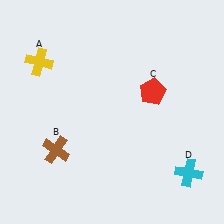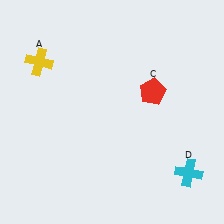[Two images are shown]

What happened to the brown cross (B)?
The brown cross (B) was removed in Image 2. It was in the bottom-left area of Image 1.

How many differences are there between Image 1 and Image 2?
There is 1 difference between the two images.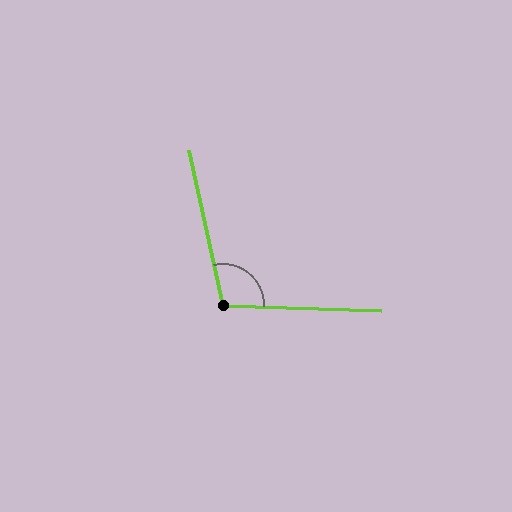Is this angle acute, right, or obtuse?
It is obtuse.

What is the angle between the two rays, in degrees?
Approximately 104 degrees.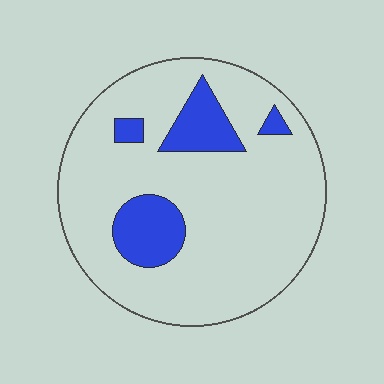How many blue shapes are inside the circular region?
4.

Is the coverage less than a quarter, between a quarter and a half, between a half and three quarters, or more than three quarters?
Less than a quarter.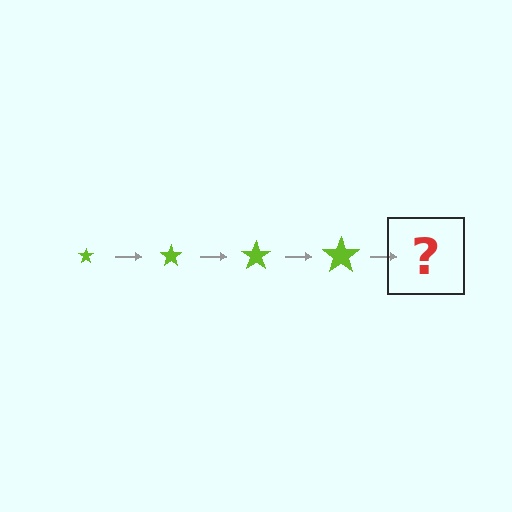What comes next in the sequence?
The next element should be a lime star, larger than the previous one.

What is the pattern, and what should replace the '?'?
The pattern is that the star gets progressively larger each step. The '?' should be a lime star, larger than the previous one.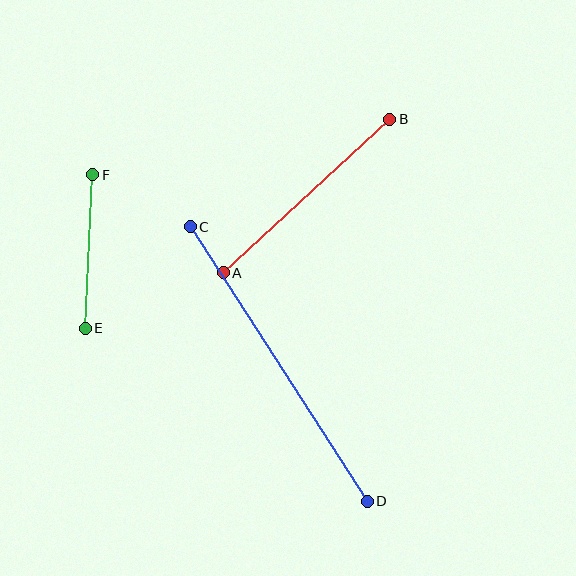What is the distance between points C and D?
The distance is approximately 327 pixels.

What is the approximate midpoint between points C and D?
The midpoint is at approximately (279, 364) pixels.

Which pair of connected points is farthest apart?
Points C and D are farthest apart.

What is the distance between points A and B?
The distance is approximately 226 pixels.